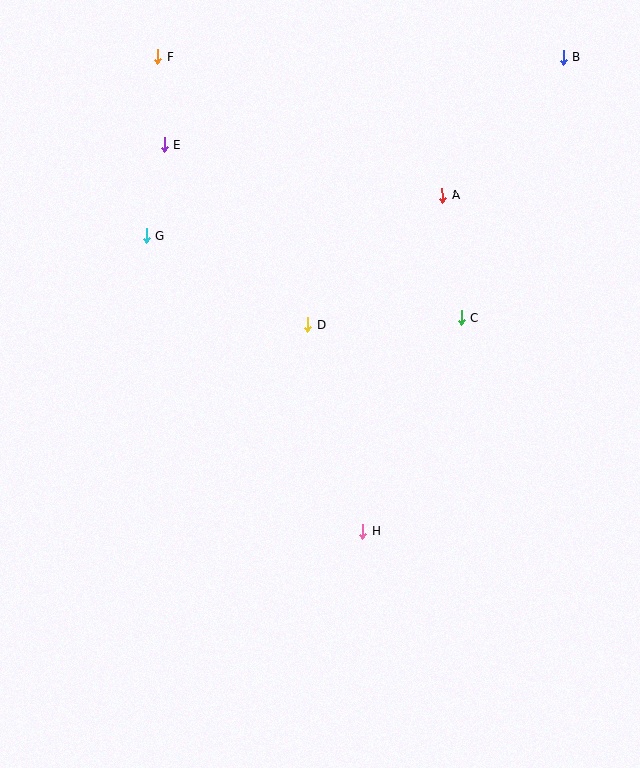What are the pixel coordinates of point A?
Point A is at (442, 195).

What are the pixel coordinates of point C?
Point C is at (461, 317).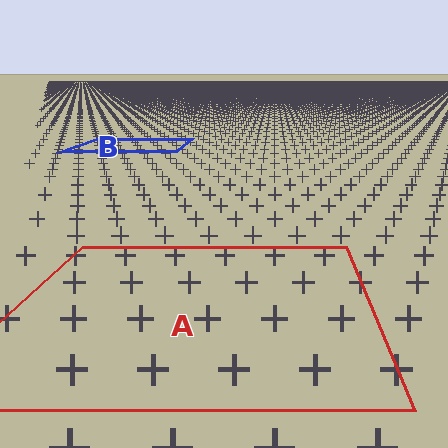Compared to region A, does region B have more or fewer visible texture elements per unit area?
Region B has more texture elements per unit area — they are packed more densely because it is farther away.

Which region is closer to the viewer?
Region A is closer. The texture elements there are larger and more spread out.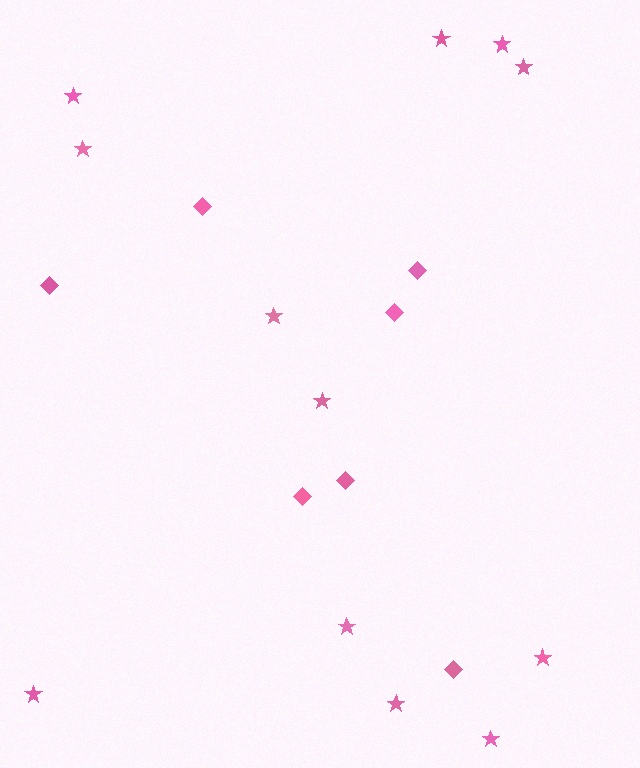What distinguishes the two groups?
There are 2 groups: one group of stars (12) and one group of diamonds (7).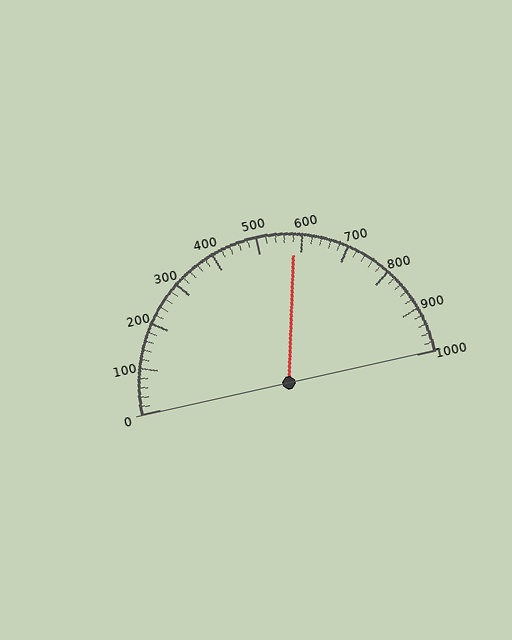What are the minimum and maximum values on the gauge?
The gauge ranges from 0 to 1000.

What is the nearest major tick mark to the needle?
The nearest major tick mark is 600.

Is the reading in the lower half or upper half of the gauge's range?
The reading is in the upper half of the range (0 to 1000).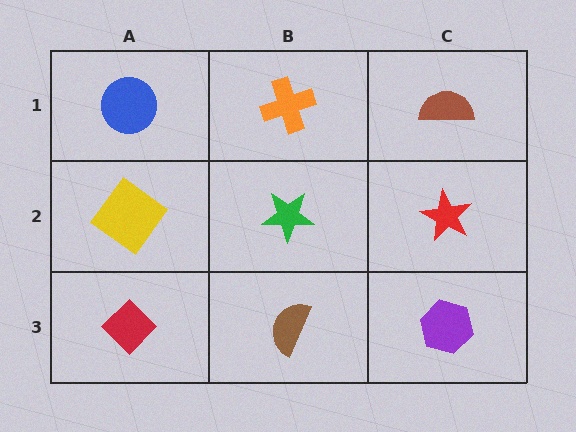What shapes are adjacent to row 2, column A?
A blue circle (row 1, column A), a red diamond (row 3, column A), a green star (row 2, column B).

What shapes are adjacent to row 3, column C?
A red star (row 2, column C), a brown semicircle (row 3, column B).